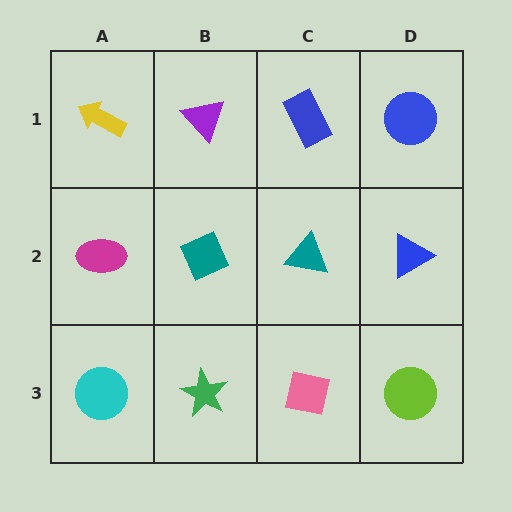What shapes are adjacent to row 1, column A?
A magenta ellipse (row 2, column A), a purple triangle (row 1, column B).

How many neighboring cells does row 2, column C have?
4.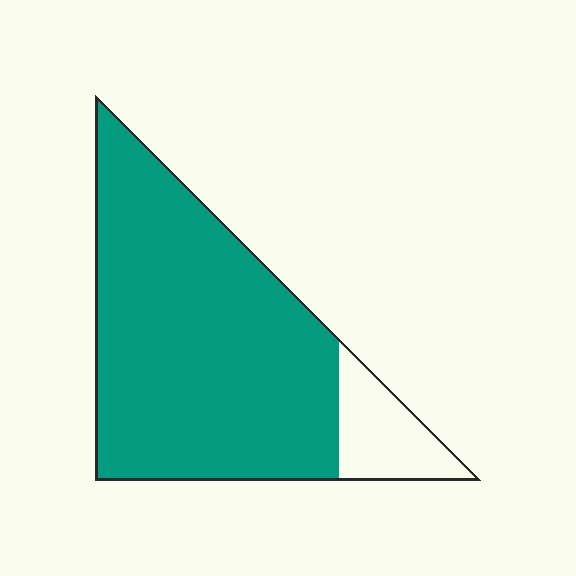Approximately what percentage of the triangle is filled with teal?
Approximately 85%.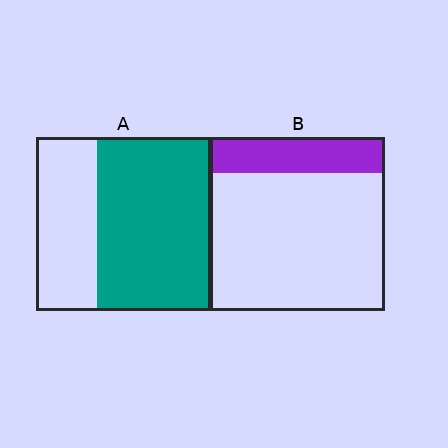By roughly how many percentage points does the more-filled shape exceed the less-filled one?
By roughly 45 percentage points (A over B).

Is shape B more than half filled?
No.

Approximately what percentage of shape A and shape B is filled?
A is approximately 65% and B is approximately 20%.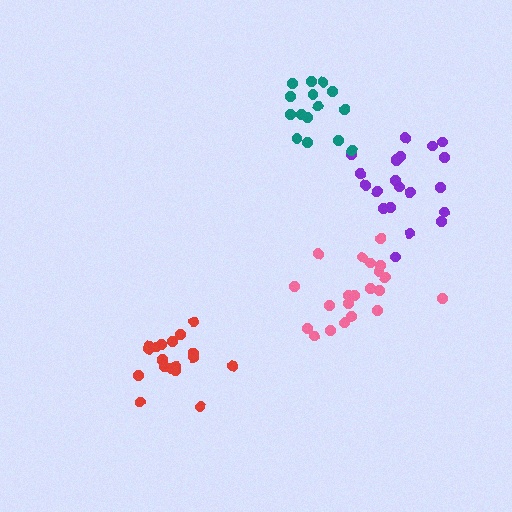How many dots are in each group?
Group 1: 18 dots, Group 2: 21 dots, Group 3: 21 dots, Group 4: 15 dots (75 total).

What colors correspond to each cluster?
The clusters are colored: red, pink, purple, teal.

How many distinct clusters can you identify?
There are 4 distinct clusters.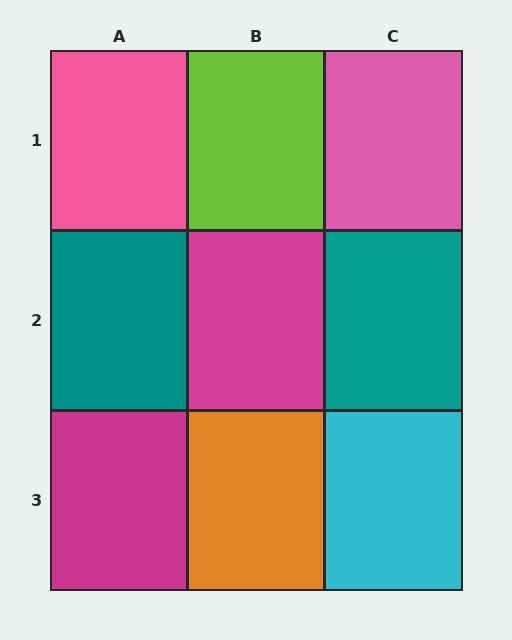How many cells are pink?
2 cells are pink.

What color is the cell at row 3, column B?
Orange.